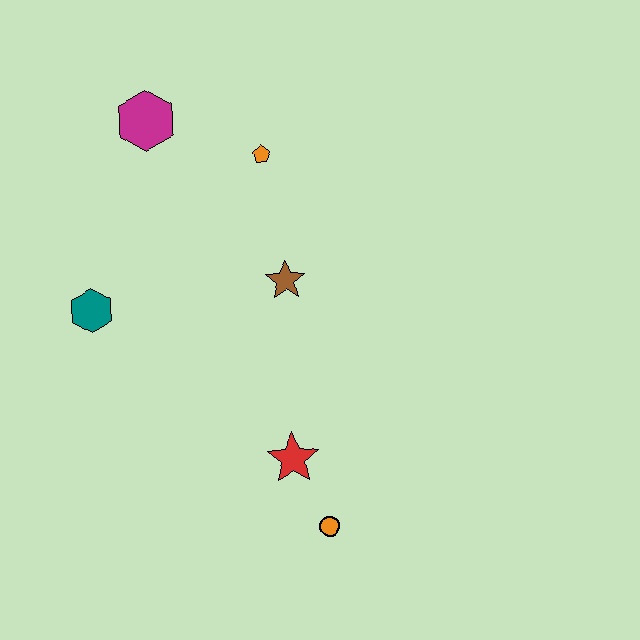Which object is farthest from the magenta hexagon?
The orange circle is farthest from the magenta hexagon.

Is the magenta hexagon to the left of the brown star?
Yes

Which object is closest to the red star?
The orange circle is closest to the red star.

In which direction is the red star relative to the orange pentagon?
The red star is below the orange pentagon.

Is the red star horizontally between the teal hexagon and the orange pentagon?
No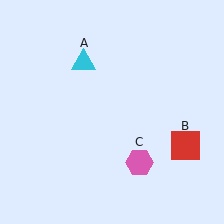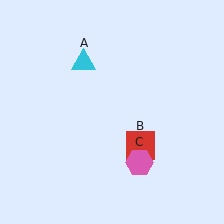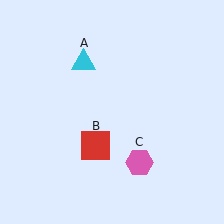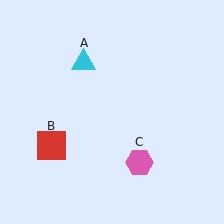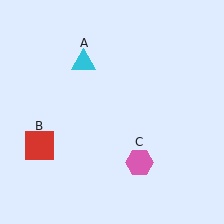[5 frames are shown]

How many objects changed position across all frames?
1 object changed position: red square (object B).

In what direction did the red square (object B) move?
The red square (object B) moved left.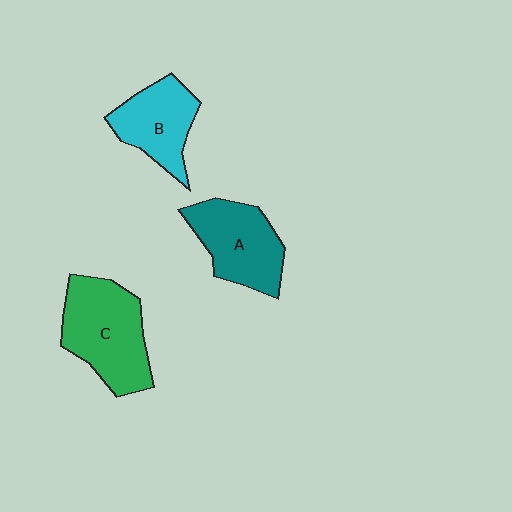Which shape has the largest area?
Shape C (green).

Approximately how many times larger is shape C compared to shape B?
Approximately 1.4 times.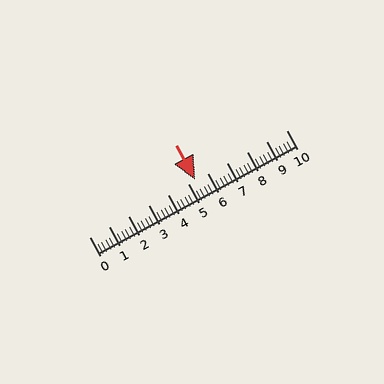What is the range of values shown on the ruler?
The ruler shows values from 0 to 10.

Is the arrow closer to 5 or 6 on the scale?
The arrow is closer to 5.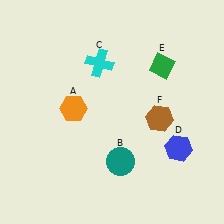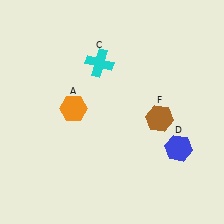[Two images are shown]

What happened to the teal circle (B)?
The teal circle (B) was removed in Image 2. It was in the bottom-right area of Image 1.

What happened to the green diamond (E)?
The green diamond (E) was removed in Image 2. It was in the top-right area of Image 1.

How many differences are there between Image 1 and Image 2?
There are 2 differences between the two images.